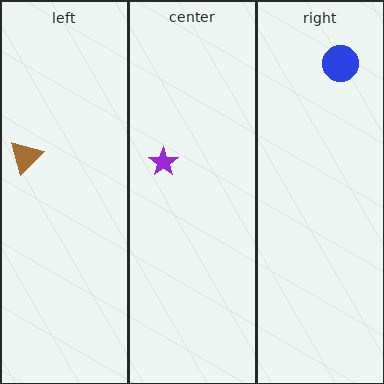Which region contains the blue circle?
The right region.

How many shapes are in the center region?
1.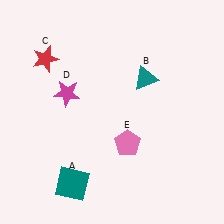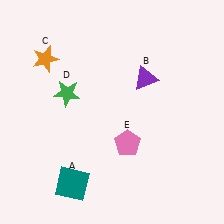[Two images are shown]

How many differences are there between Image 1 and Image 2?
There are 3 differences between the two images.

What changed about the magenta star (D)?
In Image 1, D is magenta. In Image 2, it changed to green.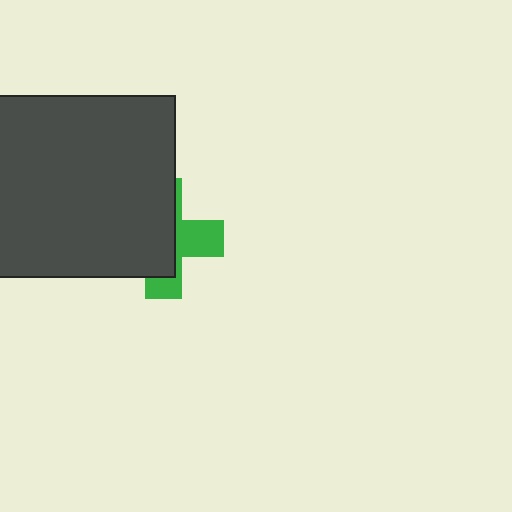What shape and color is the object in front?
The object in front is a dark gray square.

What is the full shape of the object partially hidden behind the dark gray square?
The partially hidden object is a green cross.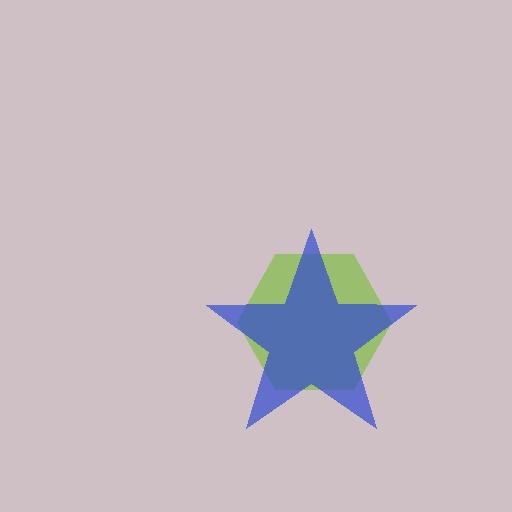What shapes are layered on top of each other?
The layered shapes are: a lime hexagon, a blue star.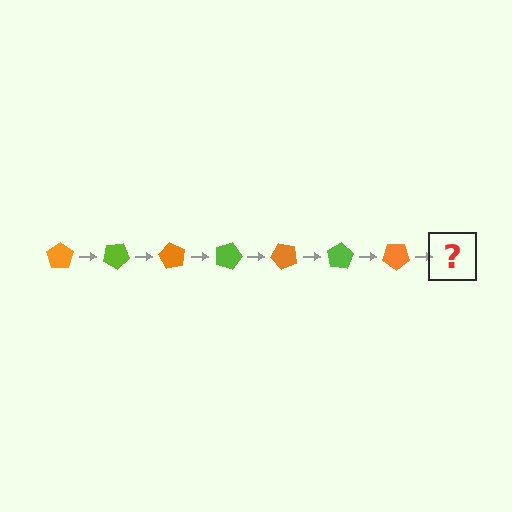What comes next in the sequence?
The next element should be a lime pentagon, rotated 210 degrees from the start.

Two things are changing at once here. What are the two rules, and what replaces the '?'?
The two rules are that it rotates 30 degrees each step and the color cycles through orange and lime. The '?' should be a lime pentagon, rotated 210 degrees from the start.